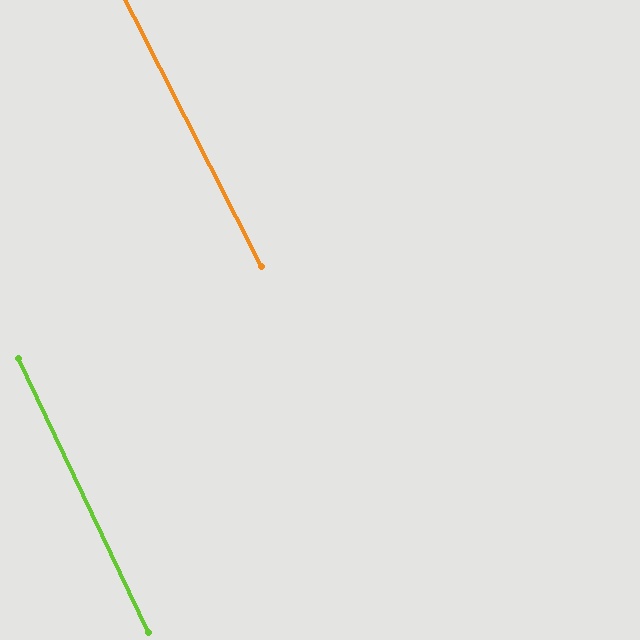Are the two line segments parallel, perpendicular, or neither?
Parallel — their directions differ by only 1.4°.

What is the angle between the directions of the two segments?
Approximately 1 degree.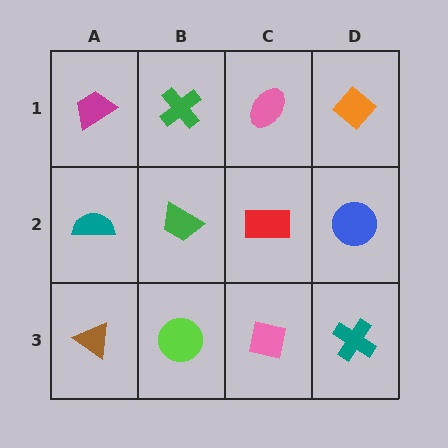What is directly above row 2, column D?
An orange diamond.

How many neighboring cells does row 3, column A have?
2.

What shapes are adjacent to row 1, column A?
A teal semicircle (row 2, column A), a green cross (row 1, column B).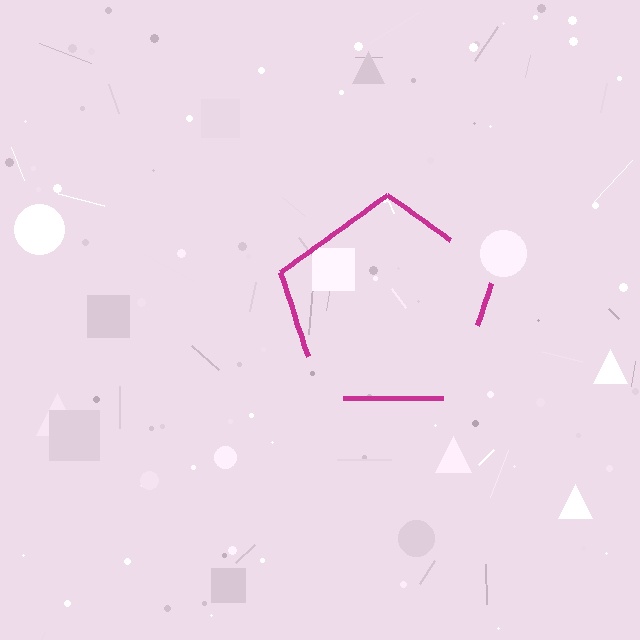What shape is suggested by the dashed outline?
The dashed outline suggests a pentagon.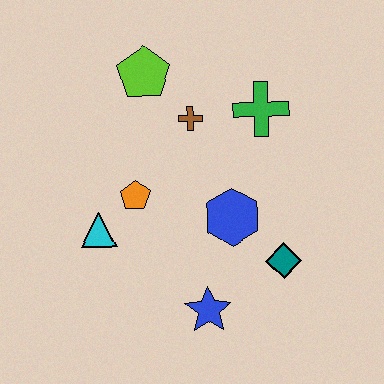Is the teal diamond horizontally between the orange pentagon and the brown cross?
No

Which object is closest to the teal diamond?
The blue hexagon is closest to the teal diamond.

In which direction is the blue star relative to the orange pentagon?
The blue star is below the orange pentagon.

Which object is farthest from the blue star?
The lime pentagon is farthest from the blue star.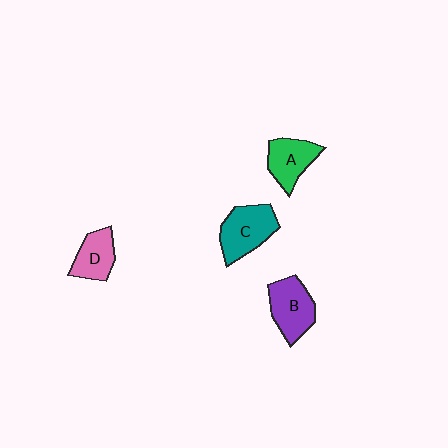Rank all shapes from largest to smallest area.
From largest to smallest: C (teal), B (purple), A (green), D (pink).